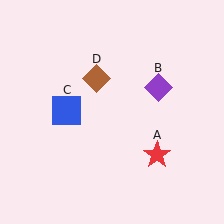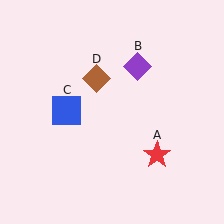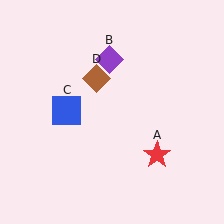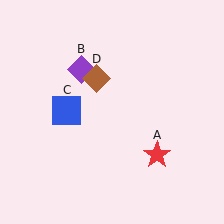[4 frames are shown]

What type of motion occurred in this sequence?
The purple diamond (object B) rotated counterclockwise around the center of the scene.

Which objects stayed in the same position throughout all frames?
Red star (object A) and blue square (object C) and brown diamond (object D) remained stationary.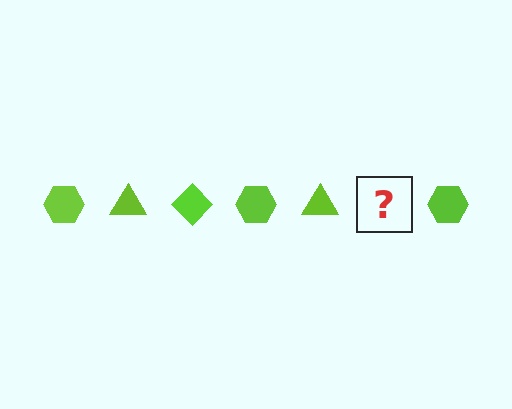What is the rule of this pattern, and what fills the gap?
The rule is that the pattern cycles through hexagon, triangle, diamond shapes in lime. The gap should be filled with a lime diamond.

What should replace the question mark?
The question mark should be replaced with a lime diamond.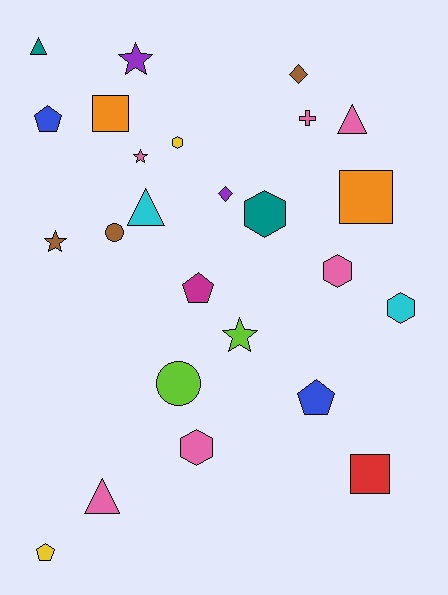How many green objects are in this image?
There are no green objects.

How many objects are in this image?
There are 25 objects.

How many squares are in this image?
There are 3 squares.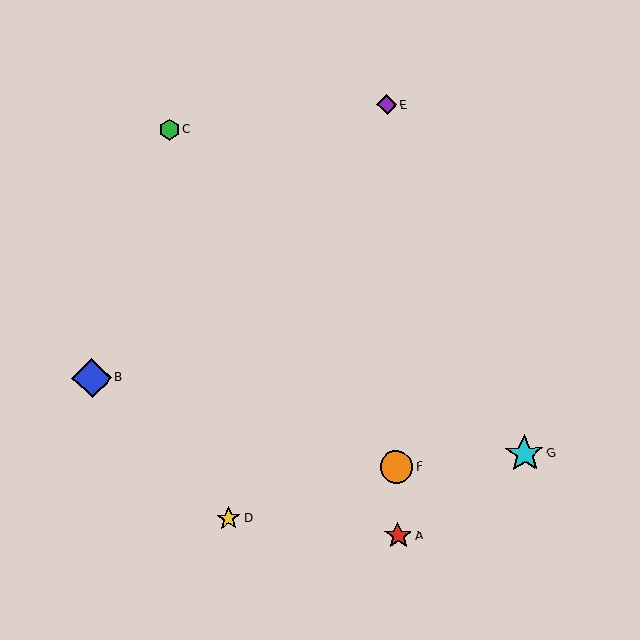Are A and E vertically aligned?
Yes, both are at x≈398.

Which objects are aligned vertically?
Objects A, E, F are aligned vertically.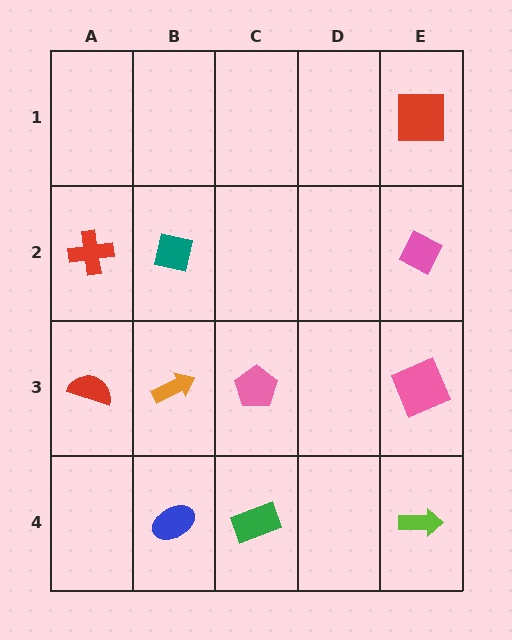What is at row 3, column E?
A pink square.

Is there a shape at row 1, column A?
No, that cell is empty.